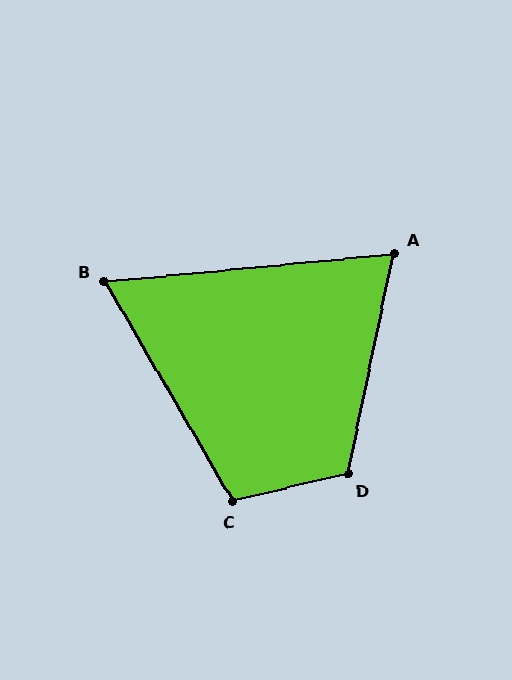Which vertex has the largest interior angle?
D, at approximately 115 degrees.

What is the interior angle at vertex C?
Approximately 107 degrees (obtuse).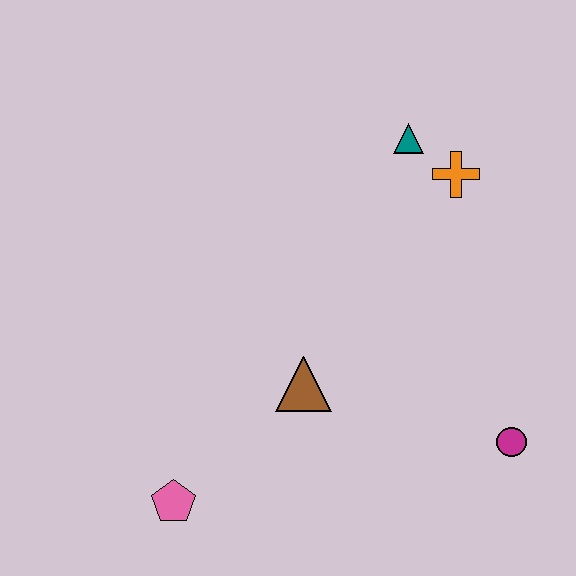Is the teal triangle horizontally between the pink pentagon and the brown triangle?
No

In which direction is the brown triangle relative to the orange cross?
The brown triangle is below the orange cross.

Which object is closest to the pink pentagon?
The brown triangle is closest to the pink pentagon.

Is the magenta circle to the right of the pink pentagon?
Yes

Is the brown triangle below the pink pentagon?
No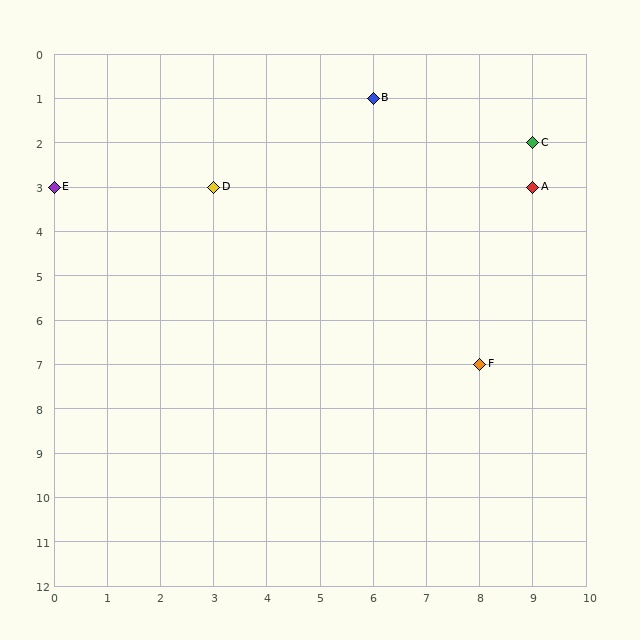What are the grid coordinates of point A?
Point A is at grid coordinates (9, 3).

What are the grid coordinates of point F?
Point F is at grid coordinates (8, 7).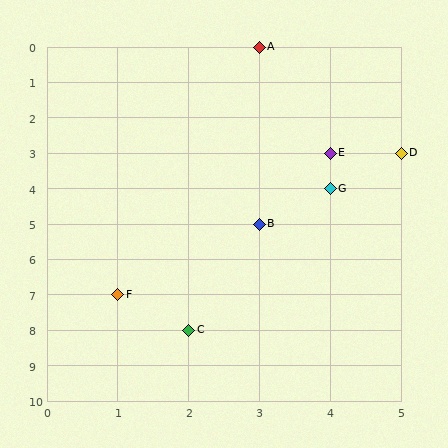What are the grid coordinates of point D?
Point D is at grid coordinates (5, 3).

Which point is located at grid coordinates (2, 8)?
Point C is at (2, 8).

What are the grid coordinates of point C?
Point C is at grid coordinates (2, 8).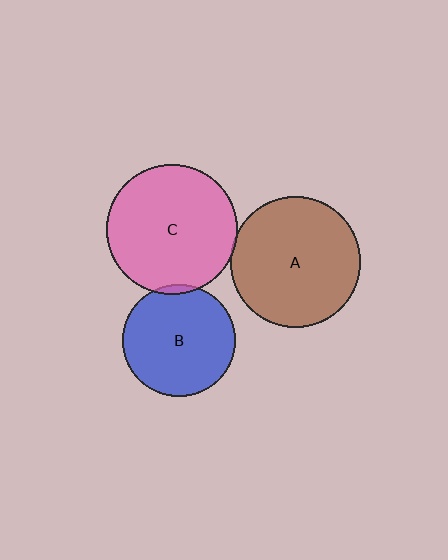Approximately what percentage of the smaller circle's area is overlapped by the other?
Approximately 5%.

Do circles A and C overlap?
Yes.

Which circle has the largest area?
Circle A (brown).